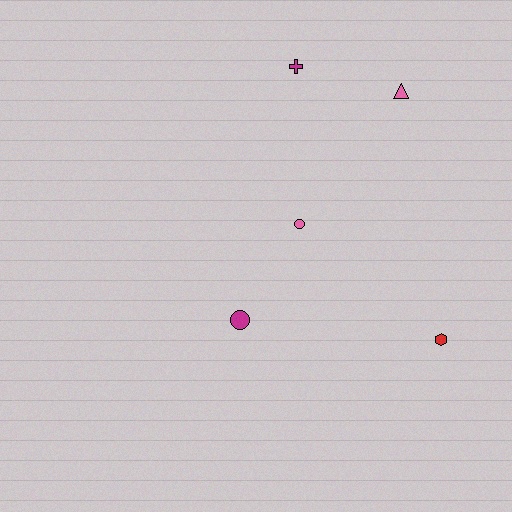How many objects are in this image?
There are 5 objects.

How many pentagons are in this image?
There are no pentagons.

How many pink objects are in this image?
There are 2 pink objects.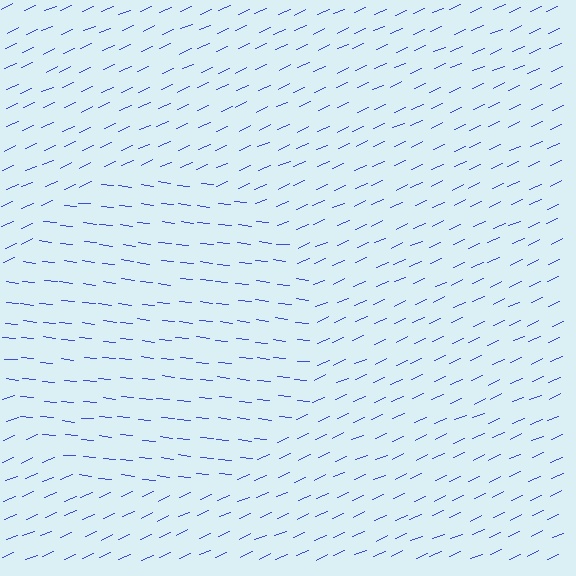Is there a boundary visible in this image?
Yes, there is a texture boundary formed by a change in line orientation.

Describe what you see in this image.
The image is filled with small blue line segments. A circle region in the image has lines oriented differently from the surrounding lines, creating a visible texture boundary.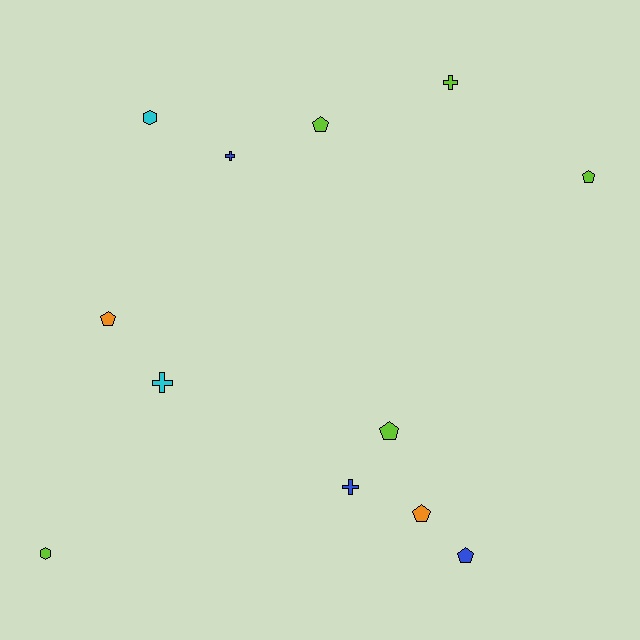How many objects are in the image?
There are 12 objects.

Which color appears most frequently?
Lime, with 5 objects.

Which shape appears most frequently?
Pentagon, with 6 objects.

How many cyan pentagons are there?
There are no cyan pentagons.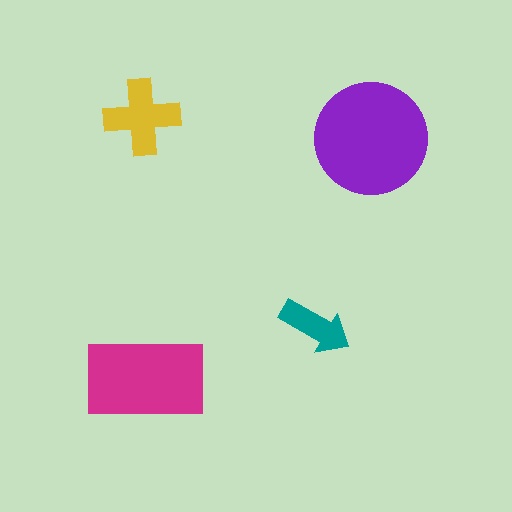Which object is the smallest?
The teal arrow.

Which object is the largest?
The purple circle.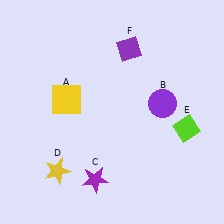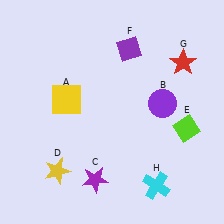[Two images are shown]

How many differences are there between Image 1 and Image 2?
There are 2 differences between the two images.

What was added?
A red star (G), a cyan cross (H) were added in Image 2.